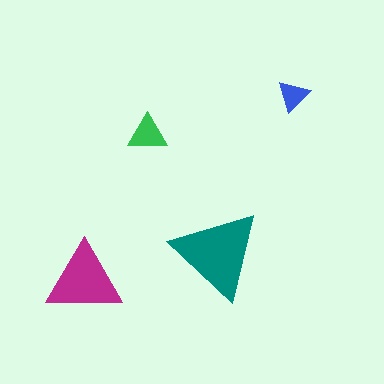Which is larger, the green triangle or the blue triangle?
The green one.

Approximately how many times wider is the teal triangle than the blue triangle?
About 3 times wider.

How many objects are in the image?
There are 4 objects in the image.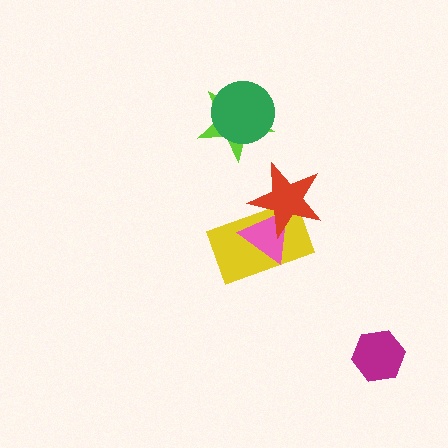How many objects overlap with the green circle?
1 object overlaps with the green circle.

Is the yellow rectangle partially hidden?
Yes, it is partially covered by another shape.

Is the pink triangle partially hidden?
Yes, it is partially covered by another shape.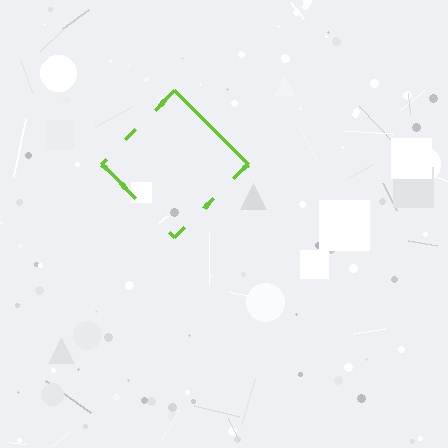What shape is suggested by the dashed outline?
The dashed outline suggests a diamond.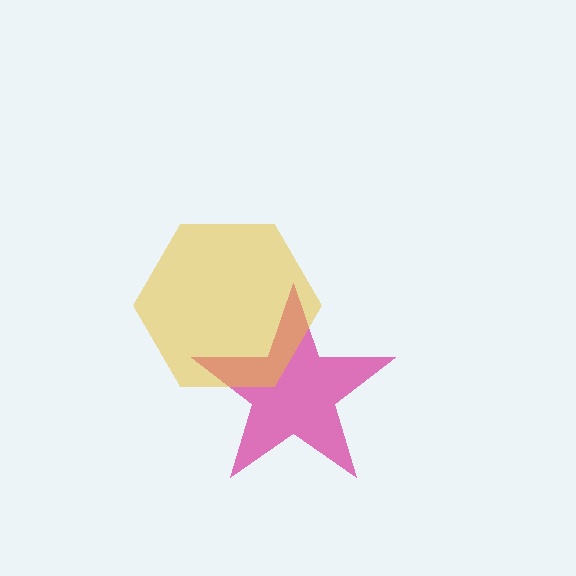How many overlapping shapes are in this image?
There are 2 overlapping shapes in the image.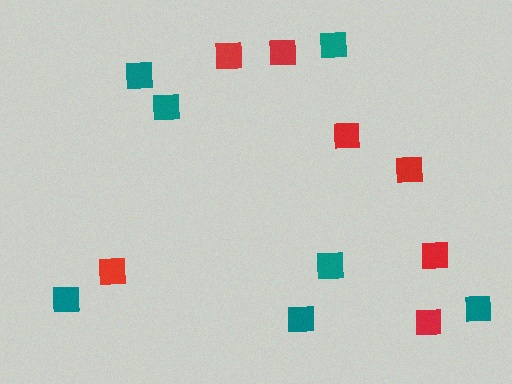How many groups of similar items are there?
There are 2 groups: one group of red squares (7) and one group of teal squares (7).